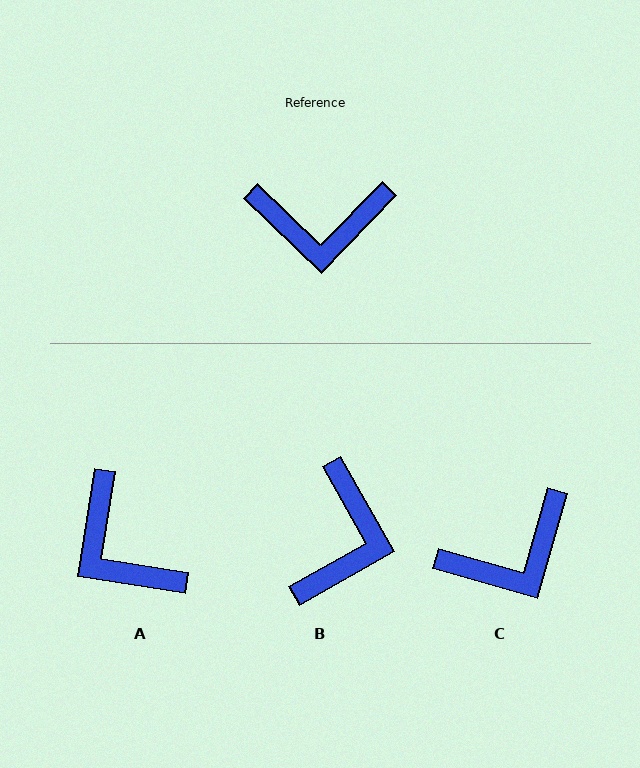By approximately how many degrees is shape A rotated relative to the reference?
Approximately 55 degrees clockwise.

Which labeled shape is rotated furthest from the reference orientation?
B, about 73 degrees away.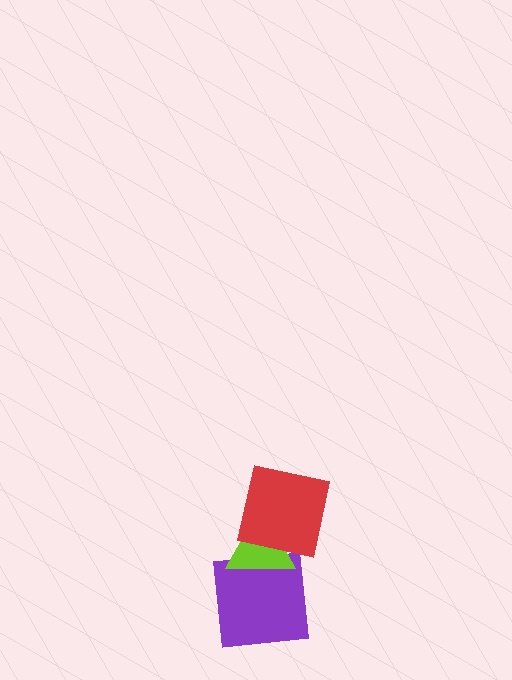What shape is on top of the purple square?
The lime triangle is on top of the purple square.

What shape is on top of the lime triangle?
The red square is on top of the lime triangle.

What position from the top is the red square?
The red square is 1st from the top.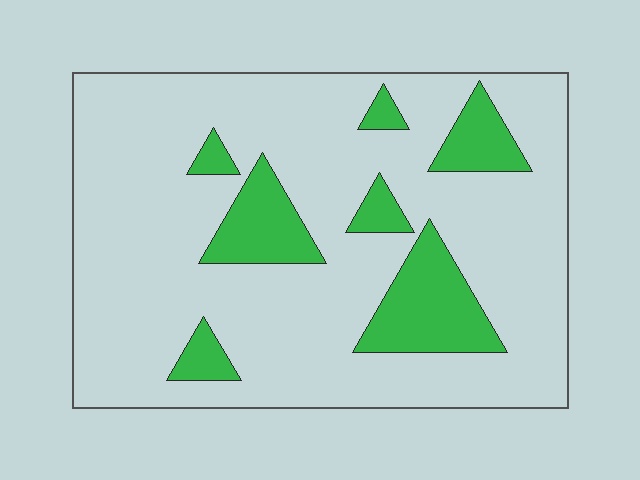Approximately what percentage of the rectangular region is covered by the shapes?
Approximately 20%.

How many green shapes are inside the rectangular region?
7.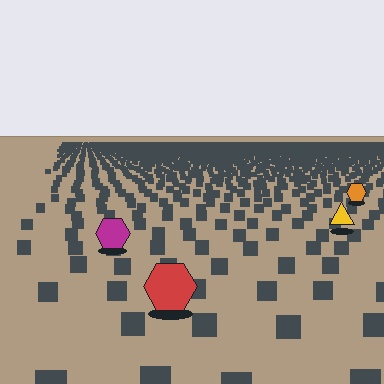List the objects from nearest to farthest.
From nearest to farthest: the red hexagon, the magenta hexagon, the yellow triangle, the orange hexagon.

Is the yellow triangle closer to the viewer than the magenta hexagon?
No. The magenta hexagon is closer — you can tell from the texture gradient: the ground texture is coarser near it.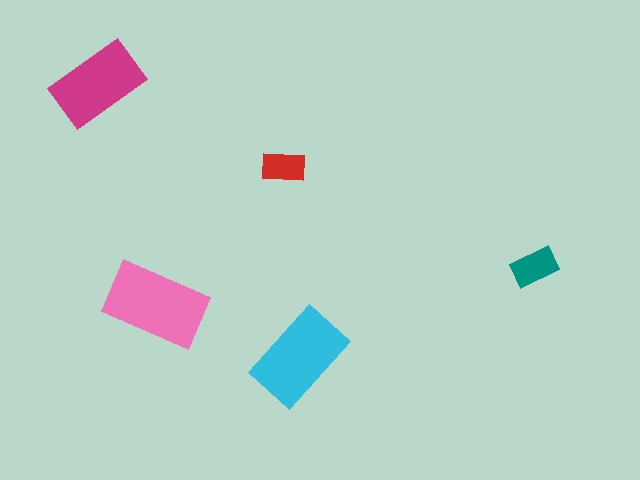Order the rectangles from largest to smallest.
the pink one, the cyan one, the magenta one, the teal one, the red one.